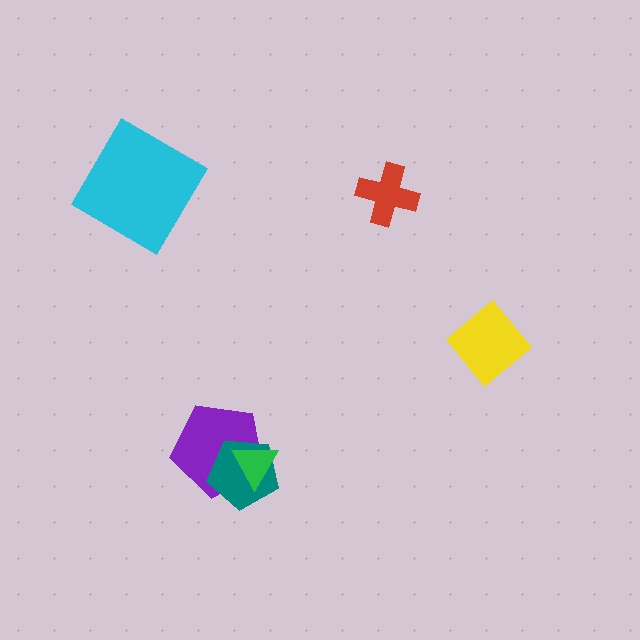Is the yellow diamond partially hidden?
No, no other shape covers it.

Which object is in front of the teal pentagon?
The green triangle is in front of the teal pentagon.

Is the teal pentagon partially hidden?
Yes, it is partially covered by another shape.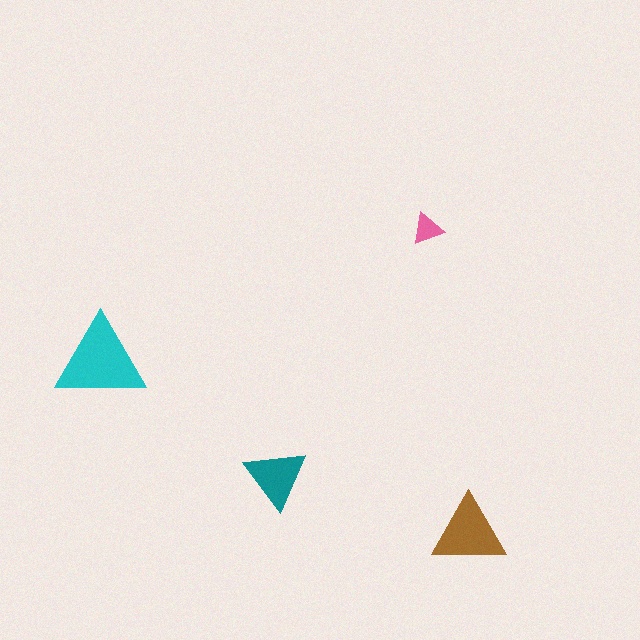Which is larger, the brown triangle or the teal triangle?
The brown one.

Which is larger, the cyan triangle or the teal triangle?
The cyan one.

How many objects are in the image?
There are 4 objects in the image.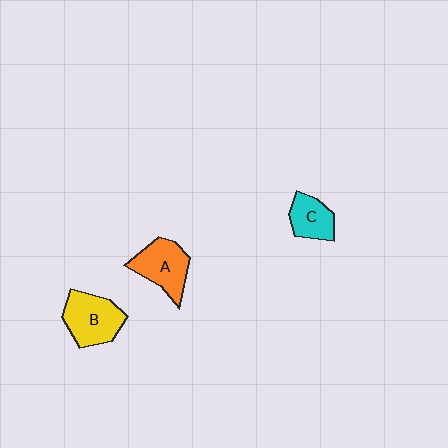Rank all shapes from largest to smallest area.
From largest to smallest: B (yellow), A (orange), C (cyan).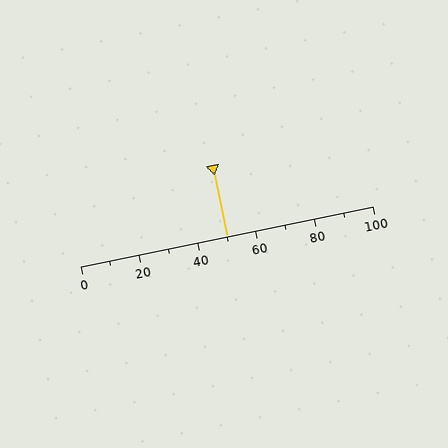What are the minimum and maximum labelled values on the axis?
The axis runs from 0 to 100.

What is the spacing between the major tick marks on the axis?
The major ticks are spaced 20 apart.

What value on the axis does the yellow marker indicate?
The marker indicates approximately 50.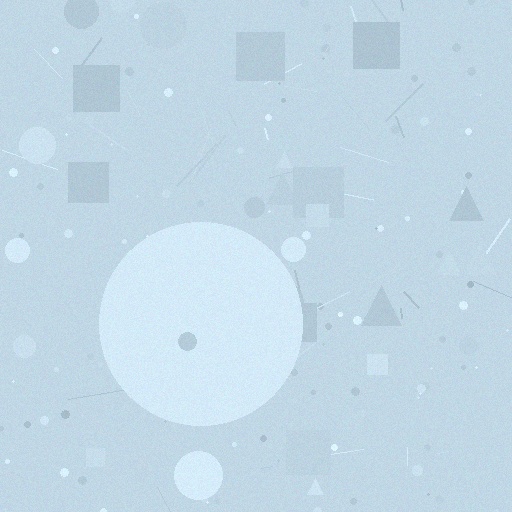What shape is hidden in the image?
A circle is hidden in the image.